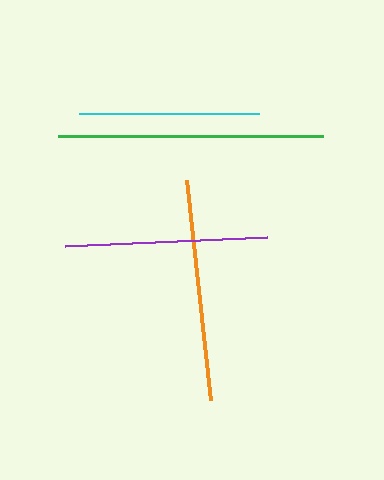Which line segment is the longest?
The green line is the longest at approximately 265 pixels.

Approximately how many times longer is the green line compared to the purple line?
The green line is approximately 1.3 times the length of the purple line.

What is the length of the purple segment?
The purple segment is approximately 202 pixels long.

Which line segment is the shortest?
The cyan line is the shortest at approximately 180 pixels.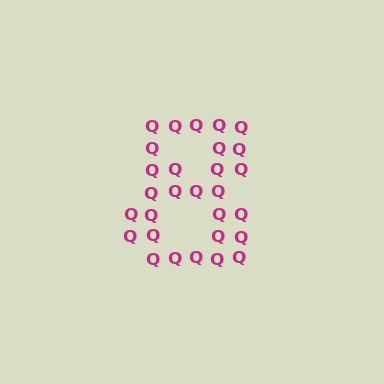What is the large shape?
The large shape is the digit 8.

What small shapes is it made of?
It is made of small letter Q's.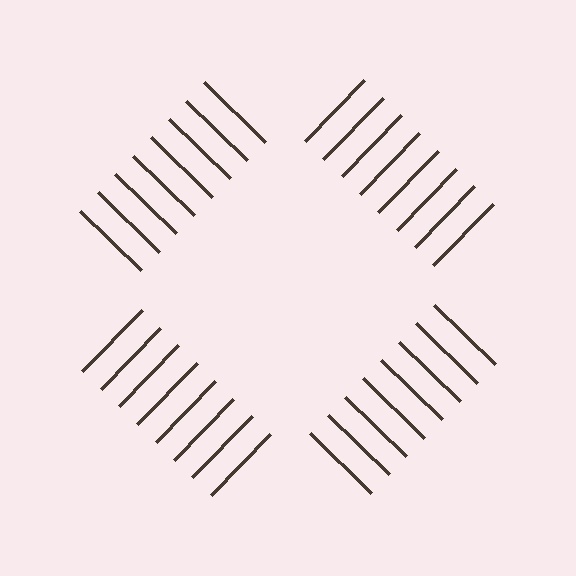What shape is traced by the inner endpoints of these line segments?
An illusory square — the line segments terminate on its edges but no continuous stroke is drawn.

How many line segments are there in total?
32 — 8 along each of the 4 edges.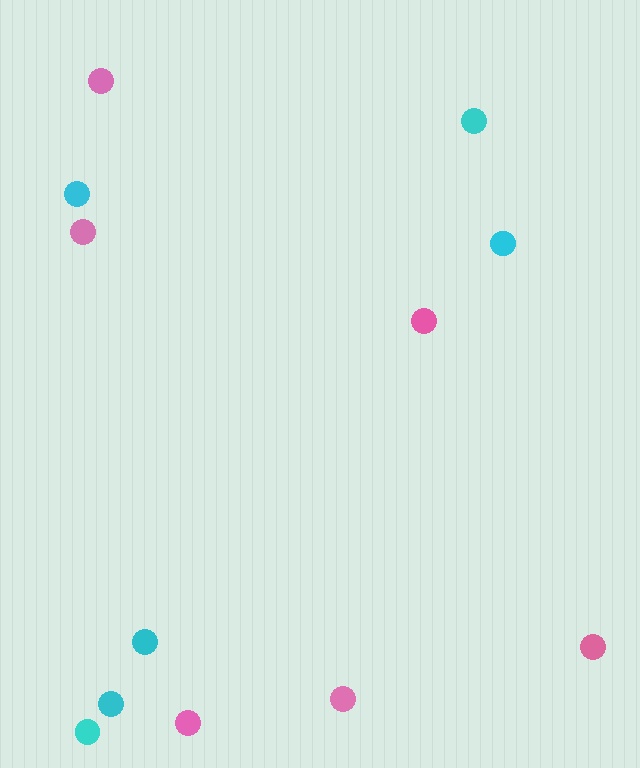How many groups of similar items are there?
There are 2 groups: one group of pink circles (6) and one group of cyan circles (6).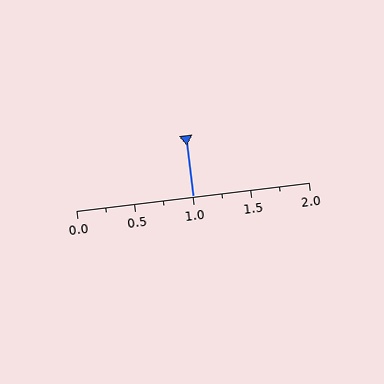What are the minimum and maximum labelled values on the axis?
The axis runs from 0.0 to 2.0.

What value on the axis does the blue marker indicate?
The marker indicates approximately 1.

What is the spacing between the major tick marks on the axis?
The major ticks are spaced 0.5 apart.